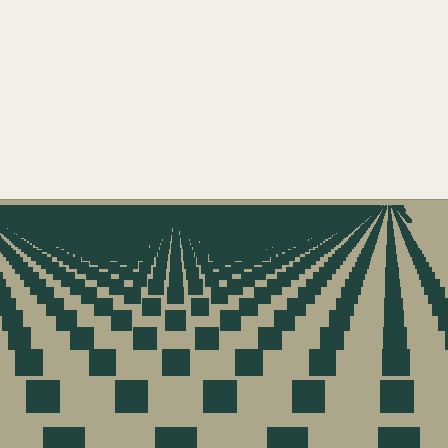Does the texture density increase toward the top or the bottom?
Density increases toward the top.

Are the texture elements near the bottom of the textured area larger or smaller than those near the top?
Larger. Near the bottom, elements are closer to the viewer and appear at a bigger on-screen size.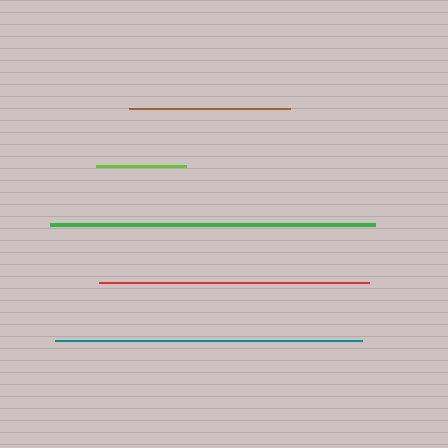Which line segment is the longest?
The green line is the longest at approximately 325 pixels.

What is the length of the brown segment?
The brown segment is approximately 160 pixels long.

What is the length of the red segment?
The red segment is approximately 270 pixels long.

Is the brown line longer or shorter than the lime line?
The brown line is longer than the lime line.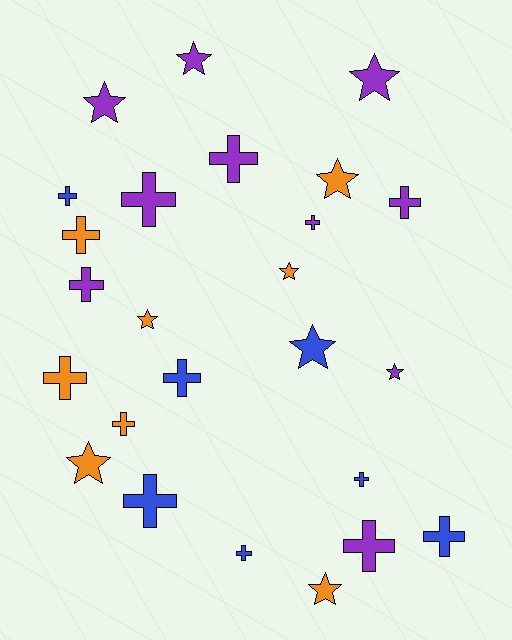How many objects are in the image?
There are 25 objects.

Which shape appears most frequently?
Cross, with 15 objects.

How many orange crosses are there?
There are 3 orange crosses.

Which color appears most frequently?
Purple, with 10 objects.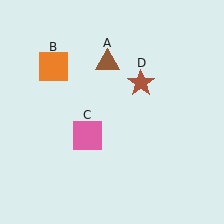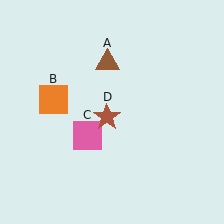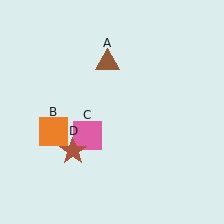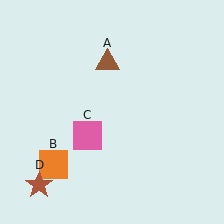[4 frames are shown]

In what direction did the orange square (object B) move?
The orange square (object B) moved down.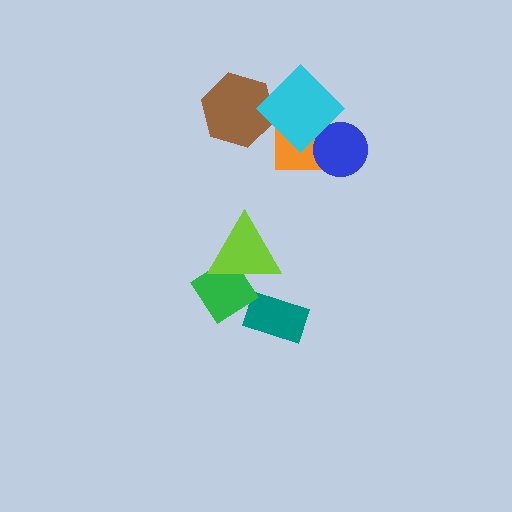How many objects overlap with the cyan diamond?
3 objects overlap with the cyan diamond.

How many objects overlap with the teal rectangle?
0 objects overlap with the teal rectangle.